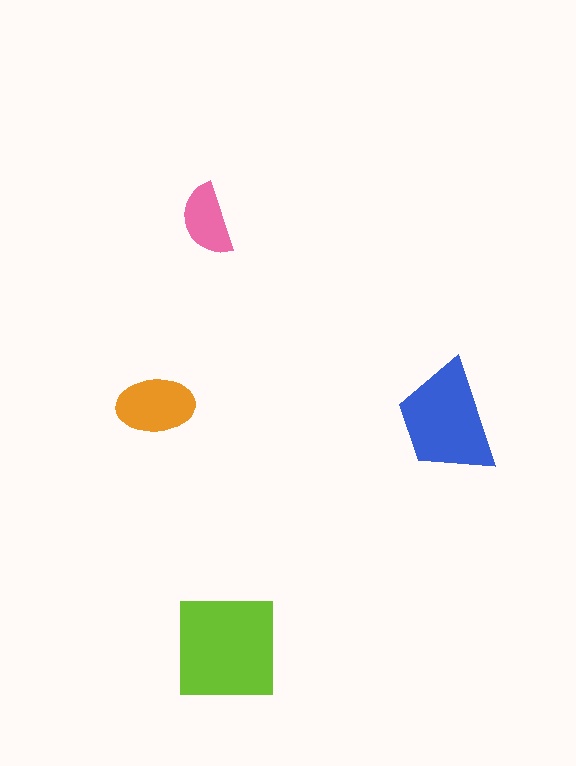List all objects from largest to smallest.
The lime square, the blue trapezoid, the orange ellipse, the pink semicircle.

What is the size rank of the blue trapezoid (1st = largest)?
2nd.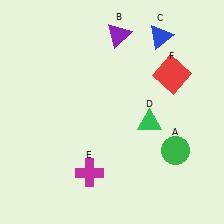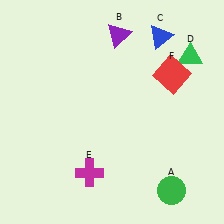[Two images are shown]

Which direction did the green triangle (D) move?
The green triangle (D) moved up.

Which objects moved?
The objects that moved are: the green circle (A), the green triangle (D).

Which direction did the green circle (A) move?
The green circle (A) moved down.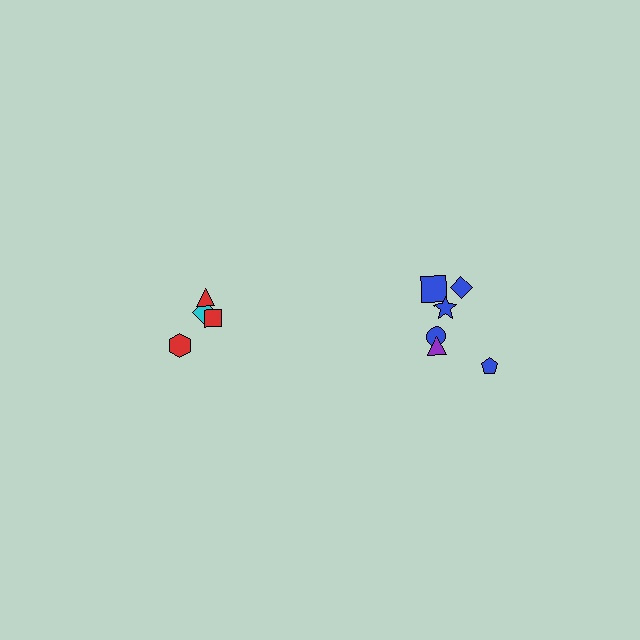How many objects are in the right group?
There are 6 objects.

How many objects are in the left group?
There are 4 objects.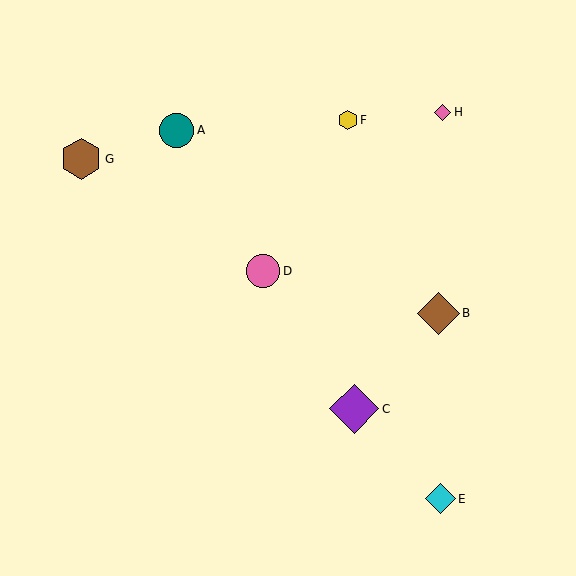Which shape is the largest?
The purple diamond (labeled C) is the largest.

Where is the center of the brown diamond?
The center of the brown diamond is at (438, 313).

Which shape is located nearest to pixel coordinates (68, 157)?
The brown hexagon (labeled G) at (81, 159) is nearest to that location.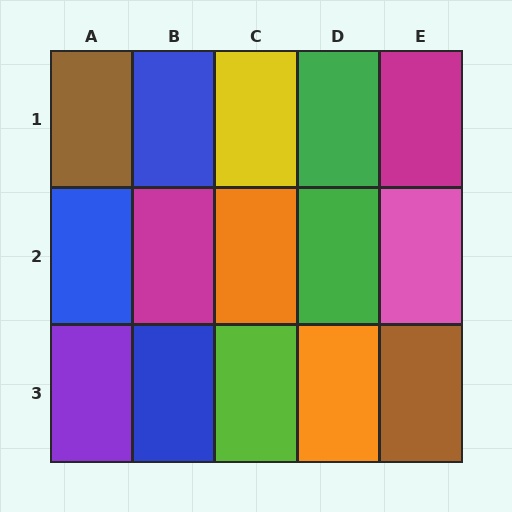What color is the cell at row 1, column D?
Green.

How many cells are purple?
1 cell is purple.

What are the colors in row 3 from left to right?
Purple, blue, lime, orange, brown.